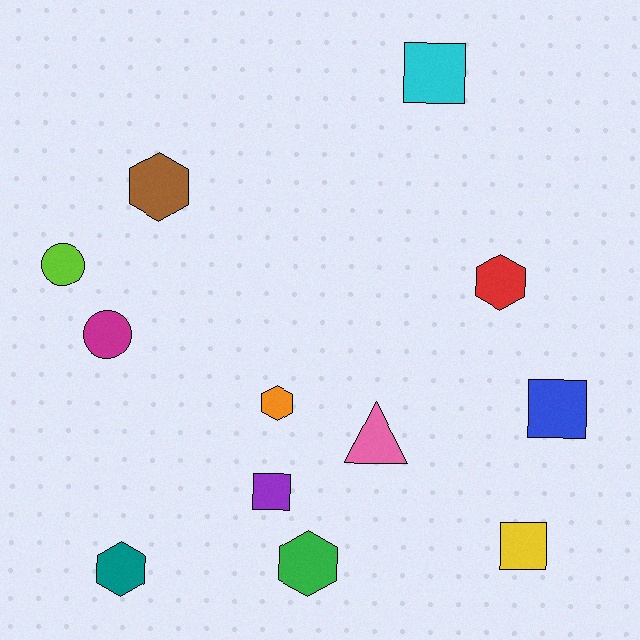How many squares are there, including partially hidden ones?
There are 4 squares.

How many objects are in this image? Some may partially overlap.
There are 12 objects.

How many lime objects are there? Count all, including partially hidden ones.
There is 1 lime object.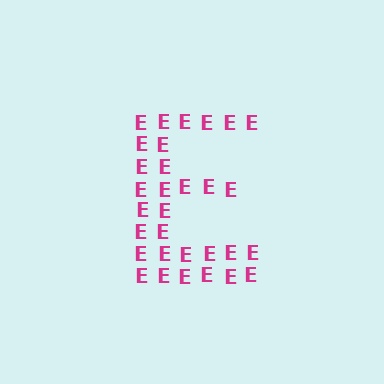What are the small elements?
The small elements are letter E's.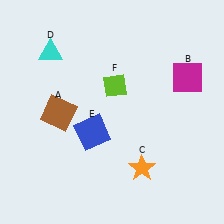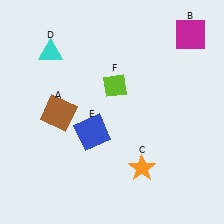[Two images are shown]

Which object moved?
The magenta square (B) moved up.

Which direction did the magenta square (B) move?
The magenta square (B) moved up.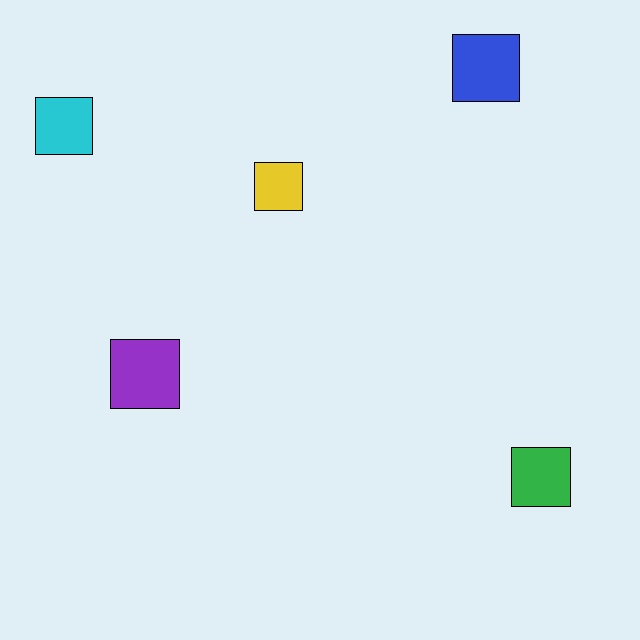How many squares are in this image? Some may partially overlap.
There are 5 squares.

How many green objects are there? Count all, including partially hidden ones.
There is 1 green object.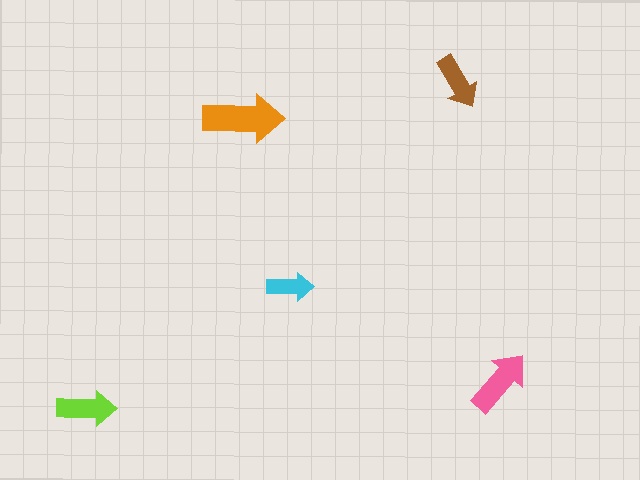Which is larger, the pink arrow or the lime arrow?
The pink one.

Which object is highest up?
The brown arrow is topmost.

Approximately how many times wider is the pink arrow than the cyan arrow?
About 1.5 times wider.